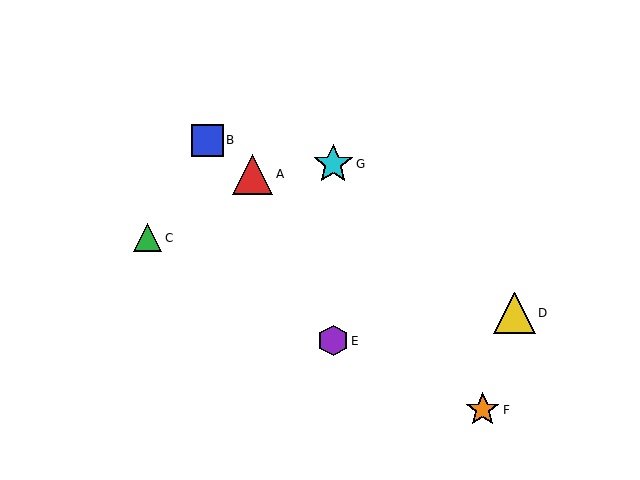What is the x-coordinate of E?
Object E is at x≈333.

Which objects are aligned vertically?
Objects E, G are aligned vertically.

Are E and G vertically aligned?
Yes, both are at x≈333.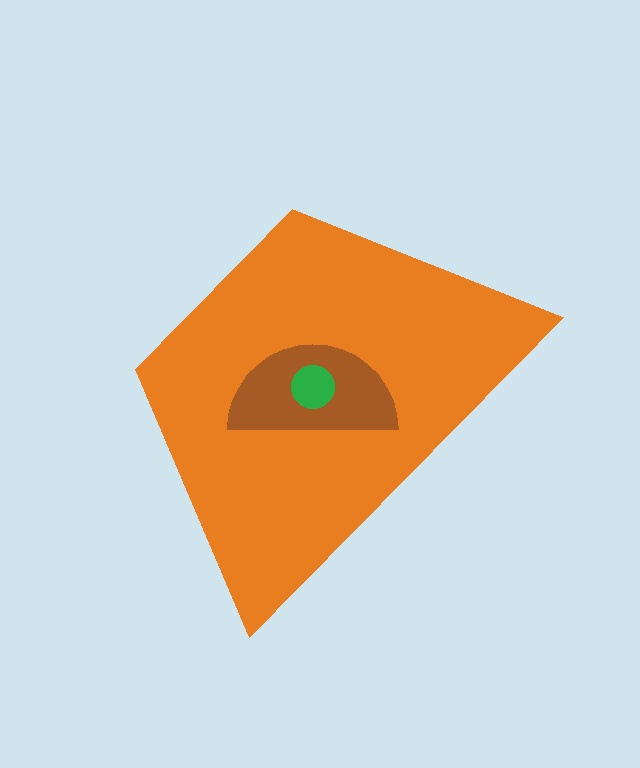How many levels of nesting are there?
3.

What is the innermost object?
The green circle.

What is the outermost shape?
The orange trapezoid.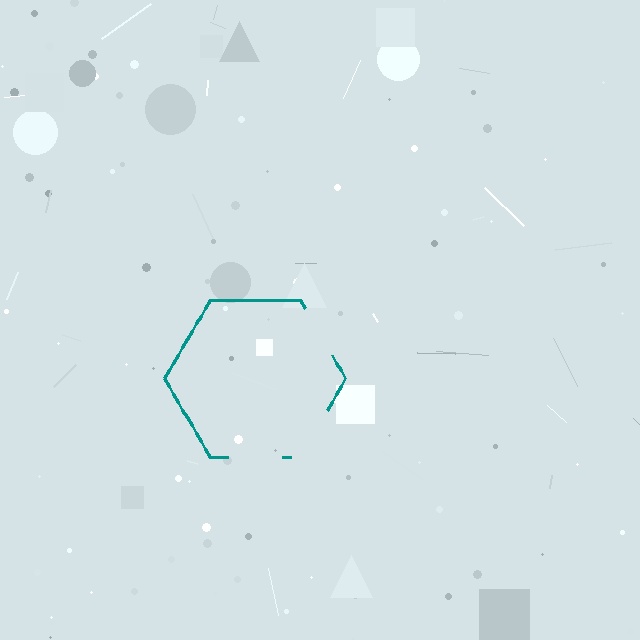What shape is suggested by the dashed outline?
The dashed outline suggests a hexagon.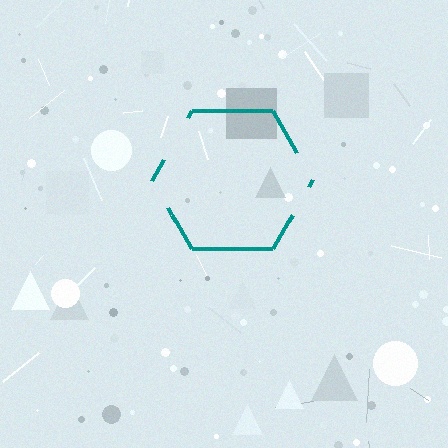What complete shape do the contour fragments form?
The contour fragments form a hexagon.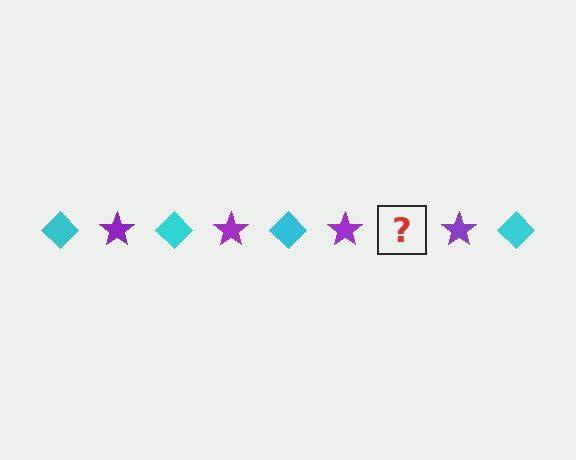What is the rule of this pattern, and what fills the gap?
The rule is that the pattern alternates between cyan diamond and purple star. The gap should be filled with a cyan diamond.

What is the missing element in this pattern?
The missing element is a cyan diamond.